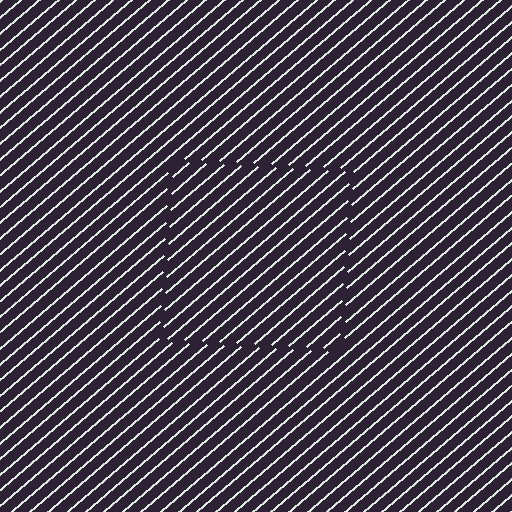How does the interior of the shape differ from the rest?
The interior of the shape contains the same grating, shifted by half a period — the contour is defined by the phase discontinuity where line-ends from the inner and outer gratings abut.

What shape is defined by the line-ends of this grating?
An illusory square. The interior of the shape contains the same grating, shifted by half a period — the contour is defined by the phase discontinuity where line-ends from the inner and outer gratings abut.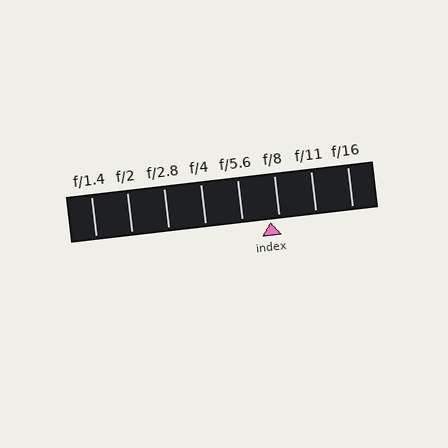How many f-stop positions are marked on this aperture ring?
There are 8 f-stop positions marked.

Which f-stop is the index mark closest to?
The index mark is closest to f/8.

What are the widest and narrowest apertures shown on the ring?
The widest aperture shown is f/1.4 and the narrowest is f/16.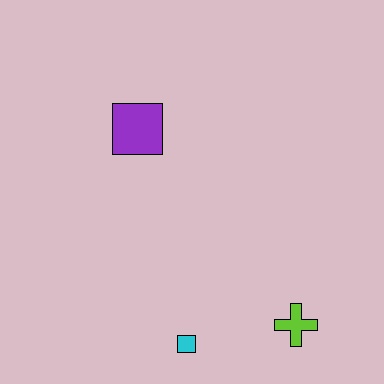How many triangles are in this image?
There are no triangles.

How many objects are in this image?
There are 3 objects.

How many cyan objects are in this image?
There is 1 cyan object.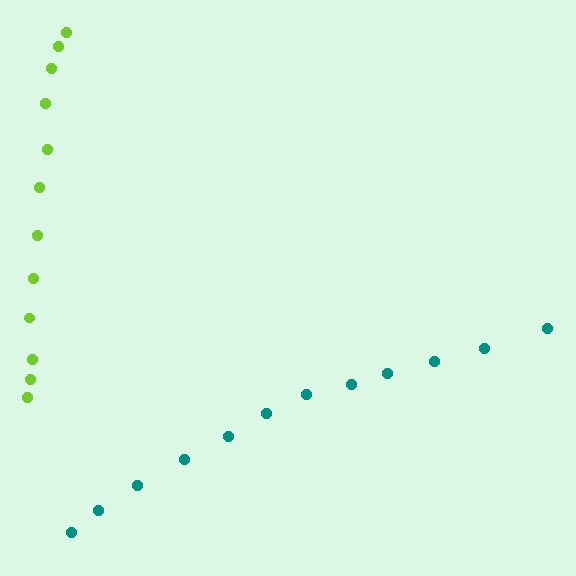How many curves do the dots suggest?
There are 2 distinct paths.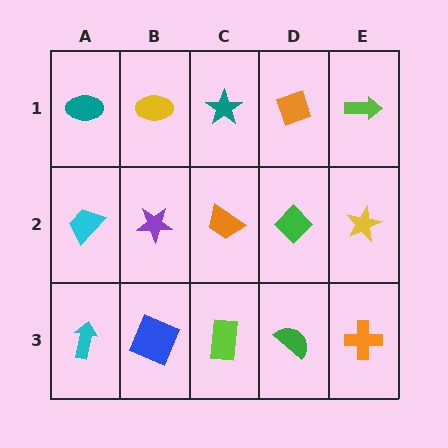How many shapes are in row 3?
5 shapes.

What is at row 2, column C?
An orange trapezoid.